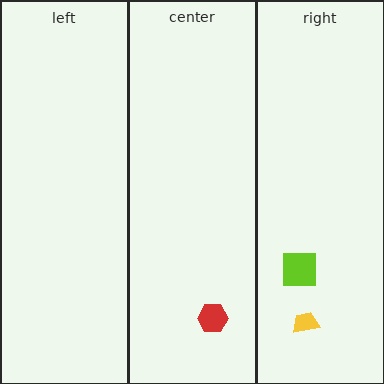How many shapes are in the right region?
2.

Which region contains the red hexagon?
The center region.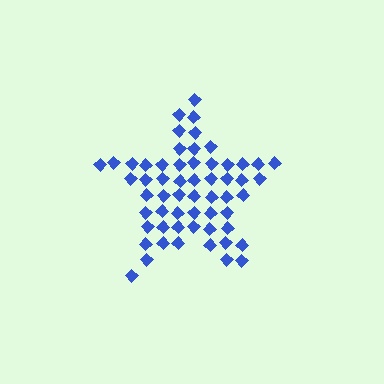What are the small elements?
The small elements are diamonds.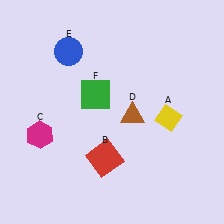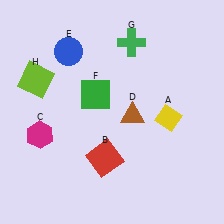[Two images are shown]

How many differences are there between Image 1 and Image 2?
There are 2 differences between the two images.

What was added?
A green cross (G), a lime square (H) were added in Image 2.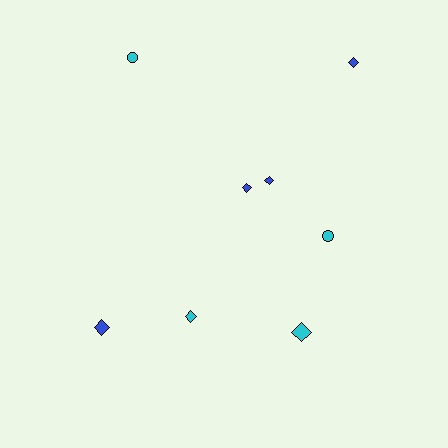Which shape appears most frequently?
Diamond, with 6 objects.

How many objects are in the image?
There are 8 objects.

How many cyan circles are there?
There are 2 cyan circles.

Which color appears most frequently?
Blue, with 4 objects.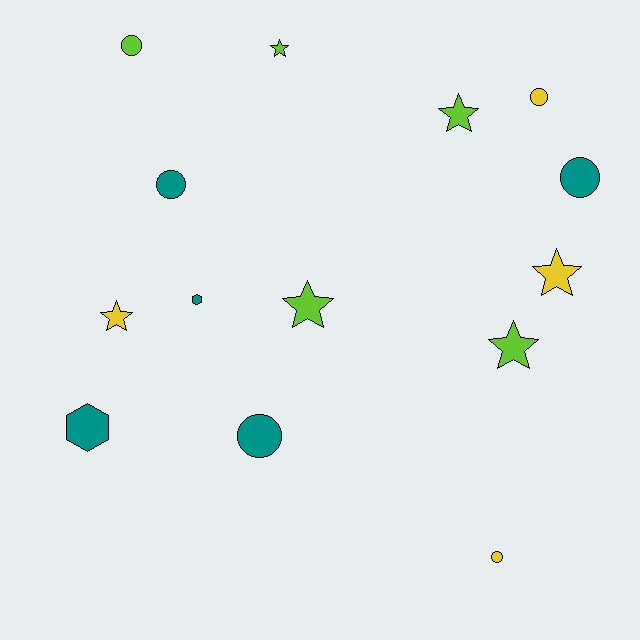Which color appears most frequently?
Teal, with 5 objects.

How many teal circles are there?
There are 3 teal circles.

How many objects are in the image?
There are 14 objects.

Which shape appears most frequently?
Circle, with 6 objects.